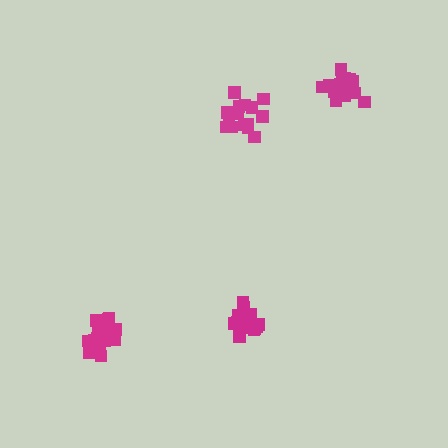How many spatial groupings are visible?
There are 4 spatial groupings.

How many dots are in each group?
Group 1: 18 dots, Group 2: 19 dots, Group 3: 20 dots, Group 4: 15 dots (72 total).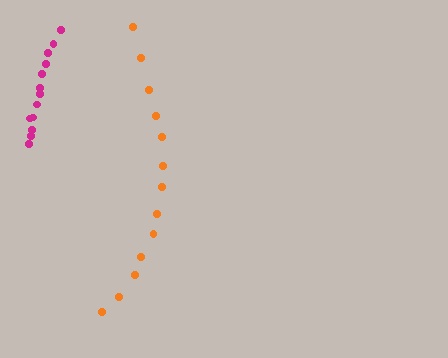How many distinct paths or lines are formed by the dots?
There are 2 distinct paths.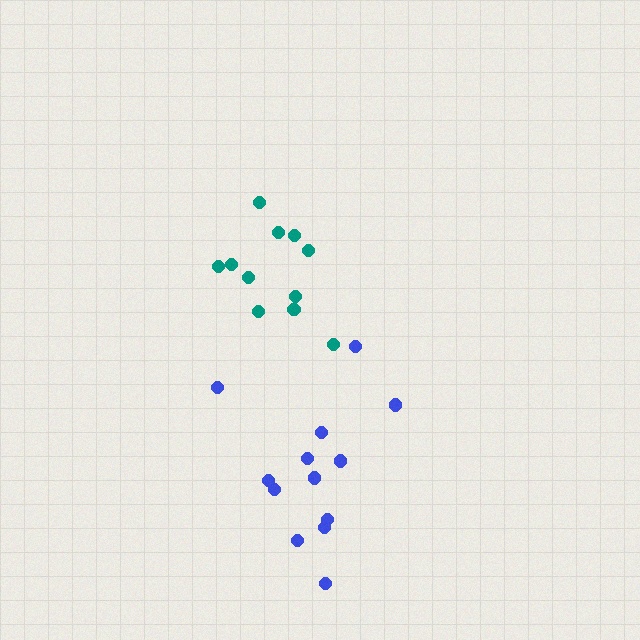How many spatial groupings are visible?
There are 2 spatial groupings.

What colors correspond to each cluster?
The clusters are colored: blue, teal.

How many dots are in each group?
Group 1: 13 dots, Group 2: 11 dots (24 total).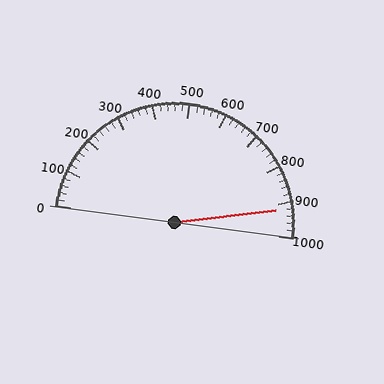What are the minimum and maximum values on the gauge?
The gauge ranges from 0 to 1000.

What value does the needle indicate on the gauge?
The needle indicates approximately 920.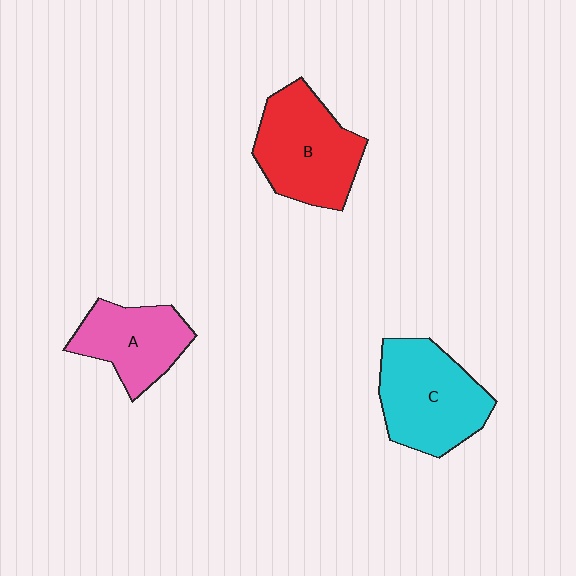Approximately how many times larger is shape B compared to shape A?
Approximately 1.3 times.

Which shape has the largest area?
Shape C (cyan).